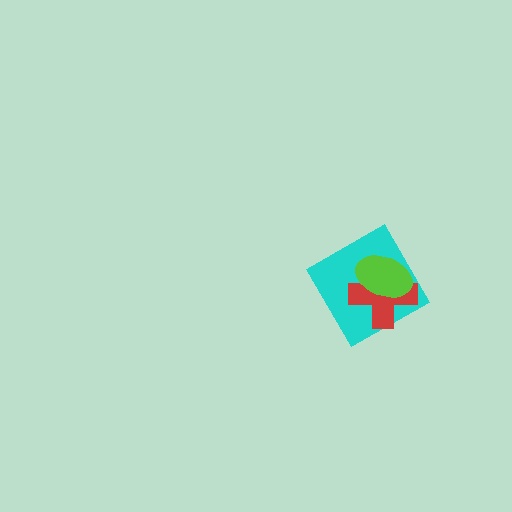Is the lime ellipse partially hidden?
No, no other shape covers it.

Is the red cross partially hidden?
Yes, it is partially covered by another shape.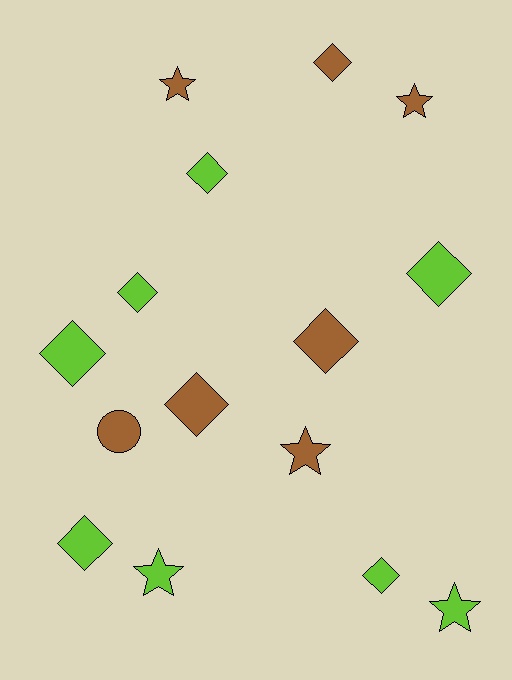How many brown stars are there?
There are 3 brown stars.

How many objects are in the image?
There are 15 objects.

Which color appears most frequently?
Lime, with 8 objects.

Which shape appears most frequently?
Diamond, with 9 objects.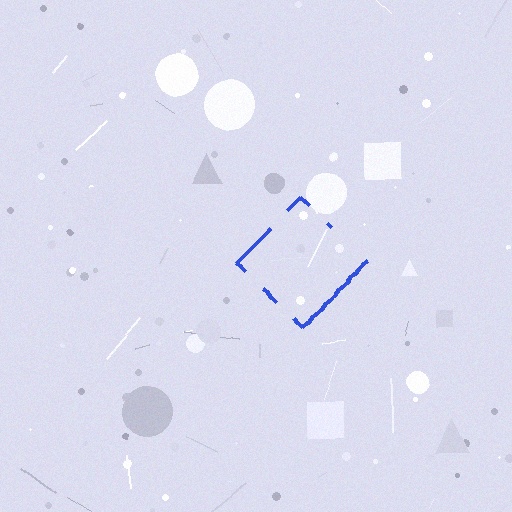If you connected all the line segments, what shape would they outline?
They would outline a diamond.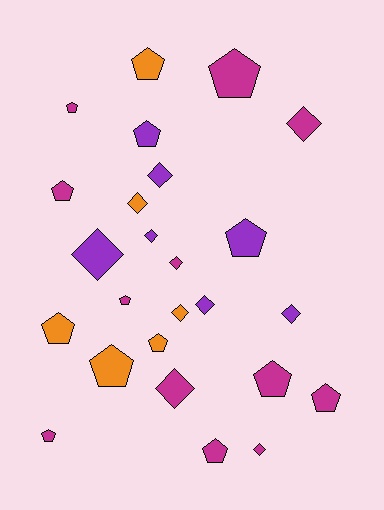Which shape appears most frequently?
Pentagon, with 14 objects.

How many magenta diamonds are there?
There are 4 magenta diamonds.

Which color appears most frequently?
Magenta, with 12 objects.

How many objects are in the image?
There are 25 objects.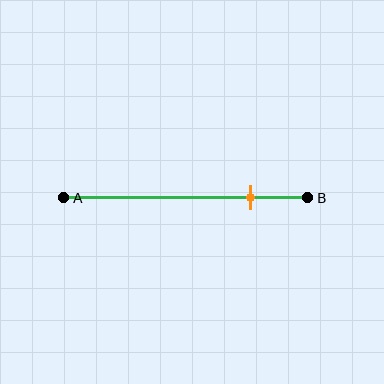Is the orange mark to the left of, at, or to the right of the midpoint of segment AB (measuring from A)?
The orange mark is to the right of the midpoint of segment AB.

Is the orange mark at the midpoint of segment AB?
No, the mark is at about 75% from A, not at the 50% midpoint.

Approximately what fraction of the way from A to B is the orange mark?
The orange mark is approximately 75% of the way from A to B.